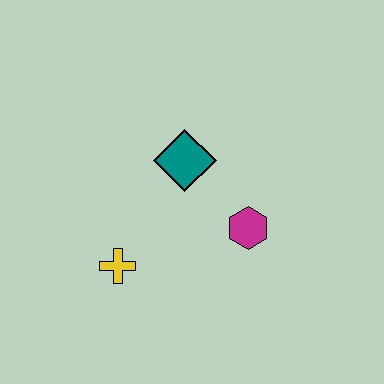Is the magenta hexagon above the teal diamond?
No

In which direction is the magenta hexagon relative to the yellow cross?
The magenta hexagon is to the right of the yellow cross.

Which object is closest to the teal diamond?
The magenta hexagon is closest to the teal diamond.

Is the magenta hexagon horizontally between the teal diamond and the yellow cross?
No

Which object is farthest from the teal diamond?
The yellow cross is farthest from the teal diamond.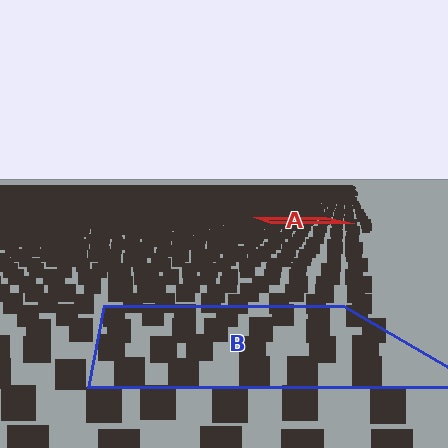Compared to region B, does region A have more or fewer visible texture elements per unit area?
Region A has more texture elements per unit area — they are packed more densely because it is farther away.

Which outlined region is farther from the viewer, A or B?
Region A is farther from the viewer — the texture elements inside it appear smaller and more densely packed.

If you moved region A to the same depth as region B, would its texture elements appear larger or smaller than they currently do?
They would appear larger. At a closer depth, the same texture elements are projected at a bigger on-screen size.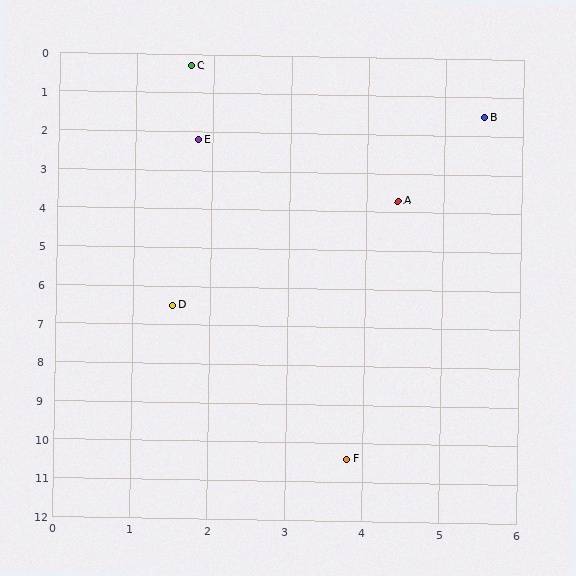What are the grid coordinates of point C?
Point C is at approximately (1.7, 0.3).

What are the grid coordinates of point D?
Point D is at approximately (1.5, 6.5).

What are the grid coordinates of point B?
Point B is at approximately (5.5, 1.5).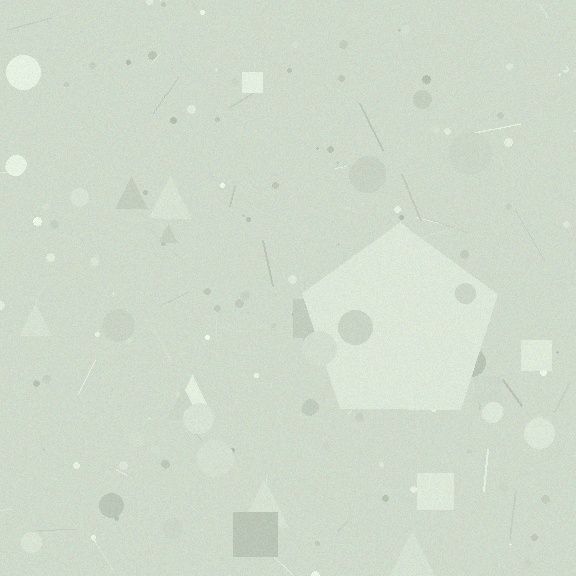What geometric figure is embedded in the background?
A pentagon is embedded in the background.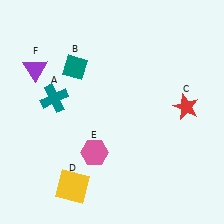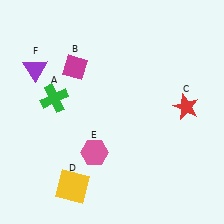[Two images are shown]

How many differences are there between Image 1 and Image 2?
There are 2 differences between the two images.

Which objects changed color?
A changed from teal to green. B changed from teal to magenta.